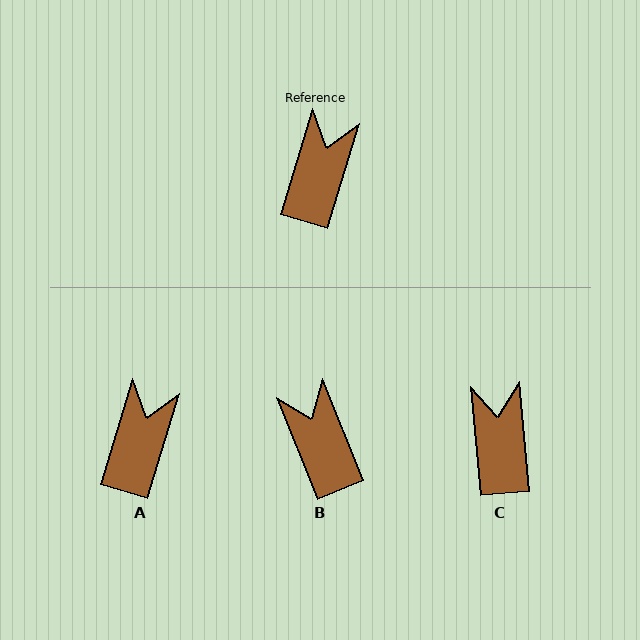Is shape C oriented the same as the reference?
No, it is off by about 22 degrees.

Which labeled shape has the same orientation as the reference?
A.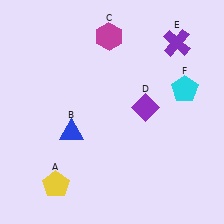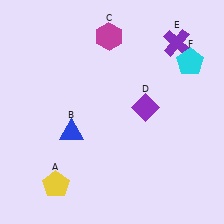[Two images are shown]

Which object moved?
The cyan pentagon (F) moved up.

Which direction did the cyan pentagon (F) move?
The cyan pentagon (F) moved up.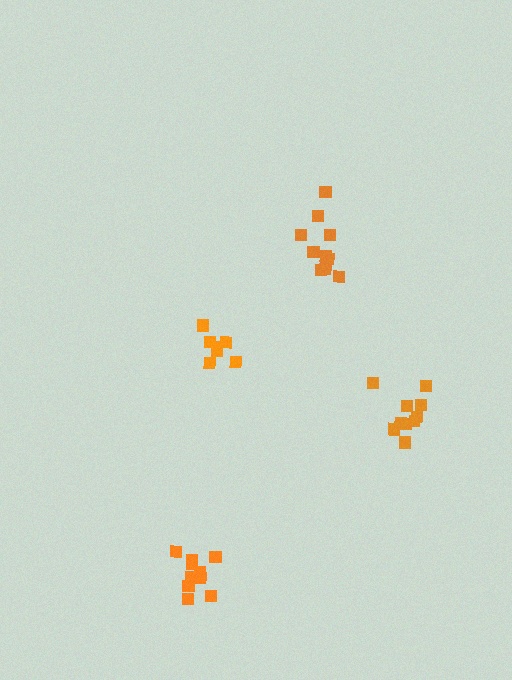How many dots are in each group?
Group 1: 7 dots, Group 2: 10 dots, Group 3: 10 dots, Group 4: 11 dots (38 total).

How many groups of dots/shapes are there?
There are 4 groups.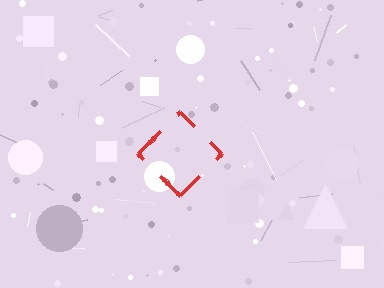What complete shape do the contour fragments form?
The contour fragments form a diamond.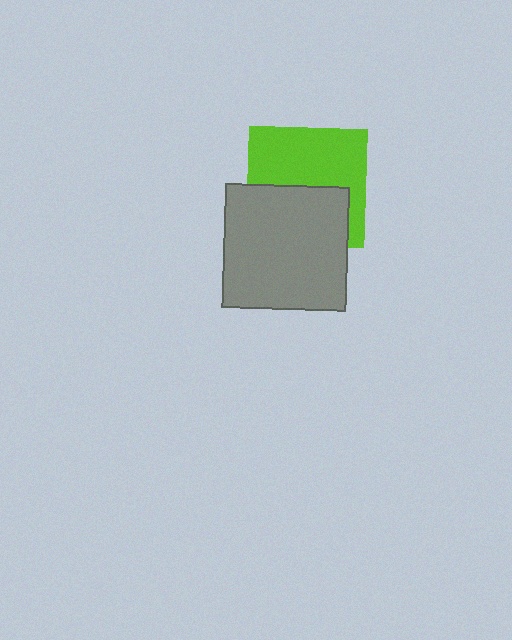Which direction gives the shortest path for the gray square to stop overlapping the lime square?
Moving down gives the shortest separation.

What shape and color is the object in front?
The object in front is a gray square.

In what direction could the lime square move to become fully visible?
The lime square could move up. That would shift it out from behind the gray square entirely.